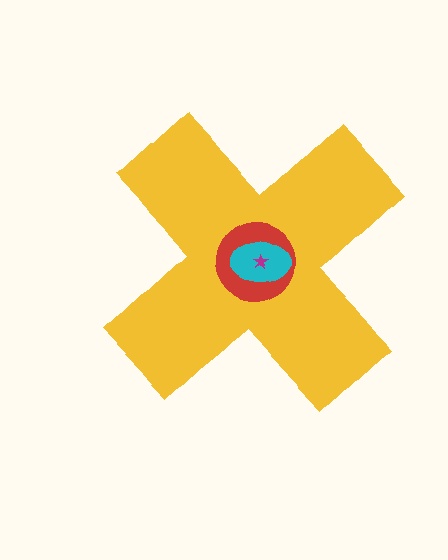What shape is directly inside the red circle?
The cyan ellipse.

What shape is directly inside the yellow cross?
The red circle.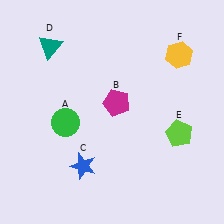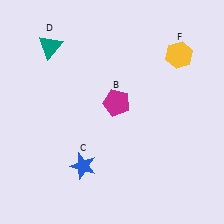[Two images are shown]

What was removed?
The green circle (A), the lime pentagon (E) were removed in Image 2.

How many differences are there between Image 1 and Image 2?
There are 2 differences between the two images.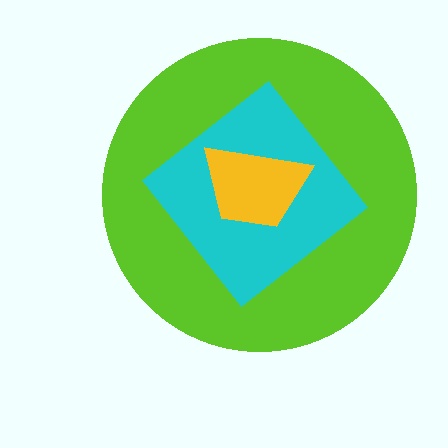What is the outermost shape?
The lime circle.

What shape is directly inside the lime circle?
The cyan diamond.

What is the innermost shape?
The yellow trapezoid.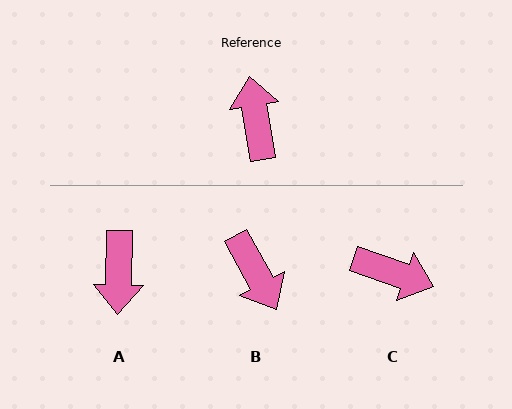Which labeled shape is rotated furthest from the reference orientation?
A, about 170 degrees away.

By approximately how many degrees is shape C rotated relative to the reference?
Approximately 119 degrees clockwise.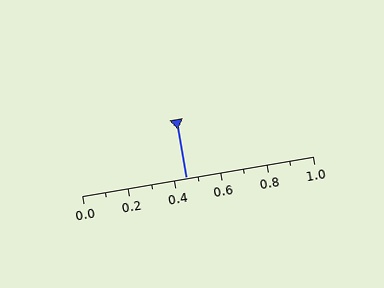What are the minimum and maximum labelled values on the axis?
The axis runs from 0.0 to 1.0.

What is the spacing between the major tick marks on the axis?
The major ticks are spaced 0.2 apart.